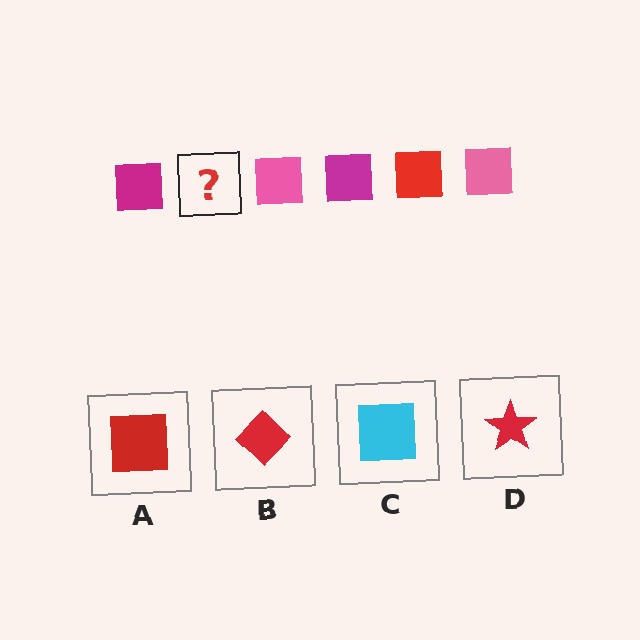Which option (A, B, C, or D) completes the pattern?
A.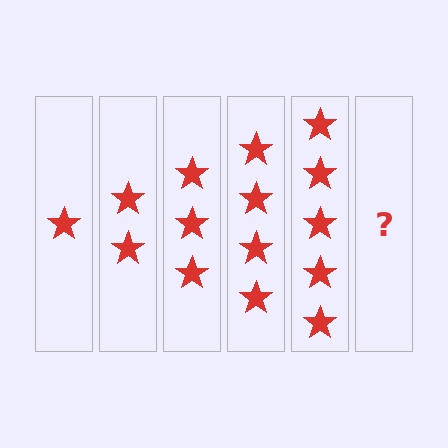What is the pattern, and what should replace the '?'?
The pattern is that each step adds one more star. The '?' should be 6 stars.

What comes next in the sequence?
The next element should be 6 stars.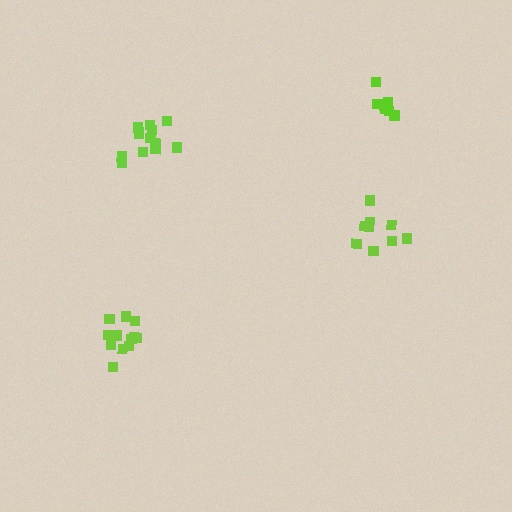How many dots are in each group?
Group 1: 8 dots, Group 2: 9 dots, Group 3: 12 dots, Group 4: 13 dots (42 total).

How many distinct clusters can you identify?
There are 4 distinct clusters.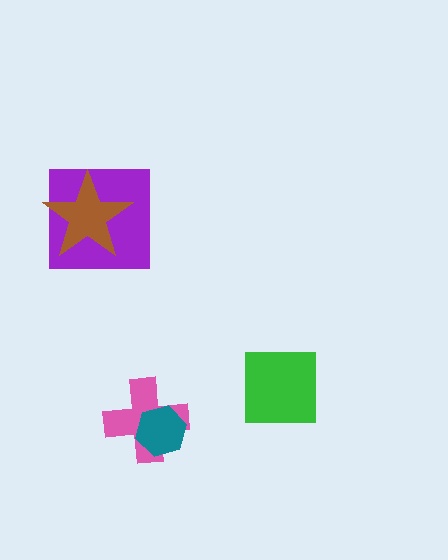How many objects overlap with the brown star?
1 object overlaps with the brown star.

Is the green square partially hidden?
No, no other shape covers it.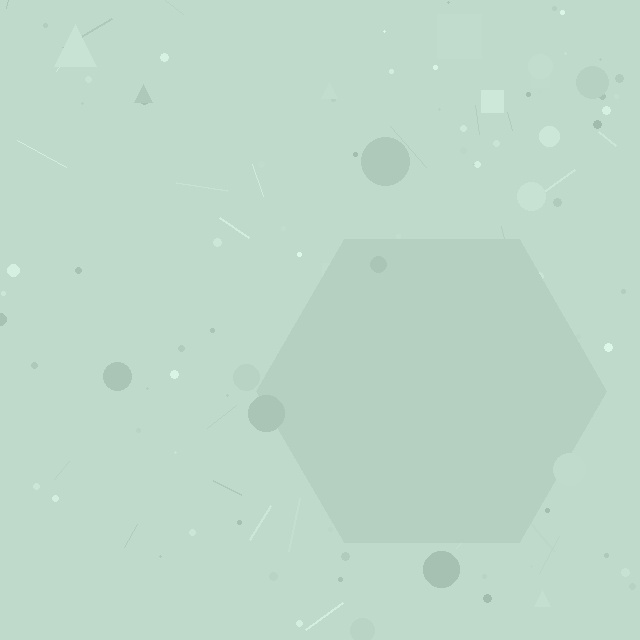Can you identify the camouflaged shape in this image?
The camouflaged shape is a hexagon.